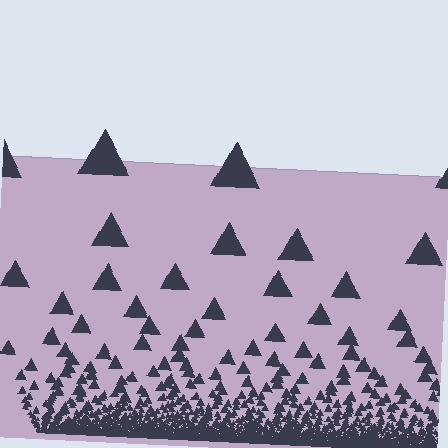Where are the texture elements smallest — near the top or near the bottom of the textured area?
Near the bottom.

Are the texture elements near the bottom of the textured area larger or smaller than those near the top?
Smaller. The gradient is inverted — elements near the bottom are smaller and denser.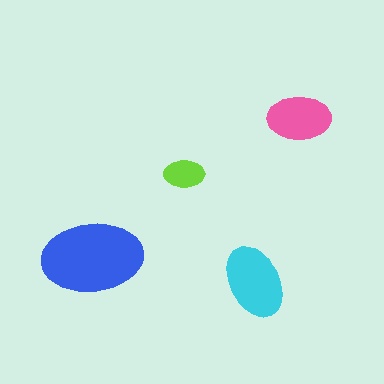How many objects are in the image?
There are 4 objects in the image.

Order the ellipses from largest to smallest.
the blue one, the cyan one, the pink one, the lime one.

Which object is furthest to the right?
The pink ellipse is rightmost.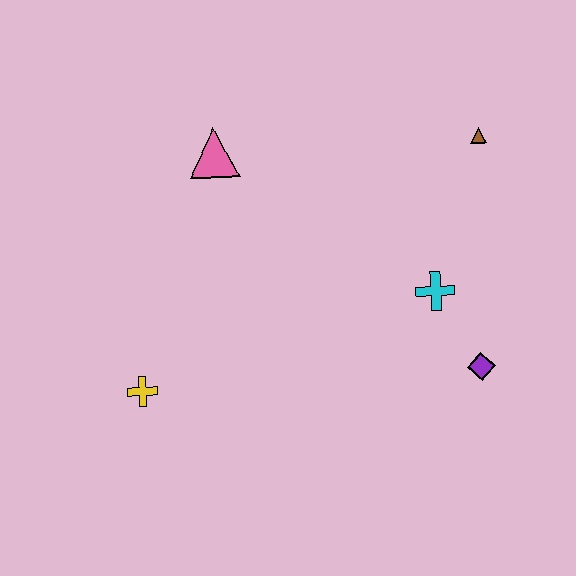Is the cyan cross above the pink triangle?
No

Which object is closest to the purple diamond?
The cyan cross is closest to the purple diamond.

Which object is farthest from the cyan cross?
The yellow cross is farthest from the cyan cross.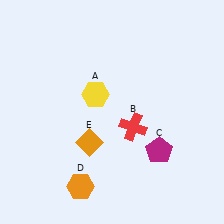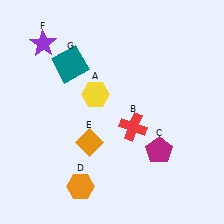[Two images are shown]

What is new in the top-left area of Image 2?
A purple star (F) was added in the top-left area of Image 2.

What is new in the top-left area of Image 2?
A teal square (G) was added in the top-left area of Image 2.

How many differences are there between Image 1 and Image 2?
There are 2 differences between the two images.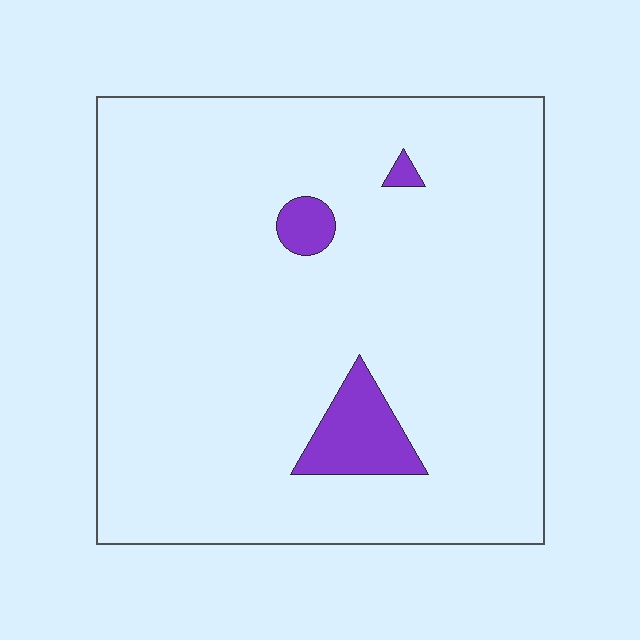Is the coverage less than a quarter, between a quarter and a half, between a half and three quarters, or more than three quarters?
Less than a quarter.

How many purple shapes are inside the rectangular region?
3.